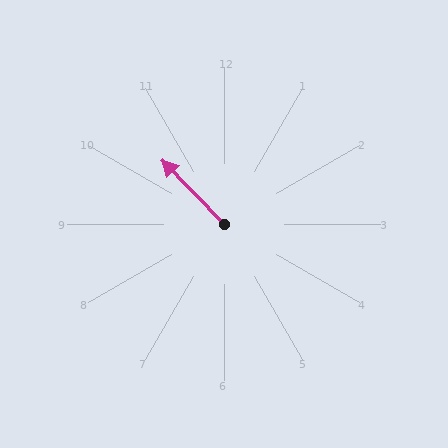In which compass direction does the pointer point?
Northwest.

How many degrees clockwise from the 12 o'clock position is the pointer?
Approximately 316 degrees.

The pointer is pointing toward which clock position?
Roughly 11 o'clock.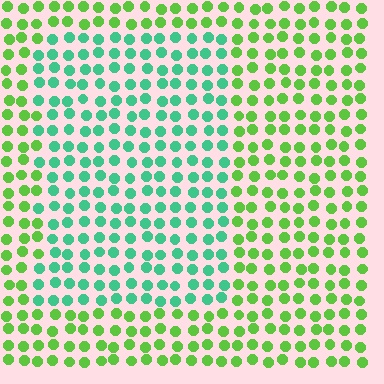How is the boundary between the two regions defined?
The boundary is defined purely by a slight shift in hue (about 47 degrees). Spacing, size, and orientation are identical on both sides.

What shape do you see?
I see a rectangle.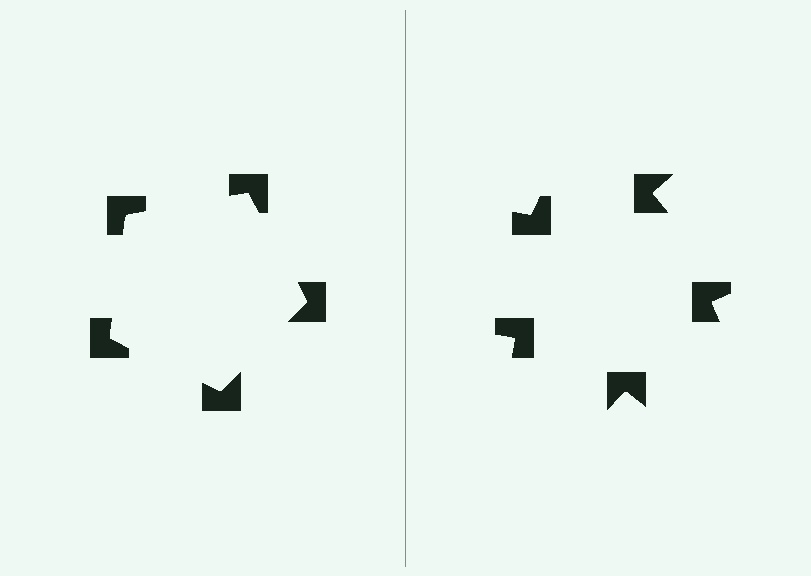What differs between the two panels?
The notched squares are positioned identically on both sides; only the wedge orientations differ. On the left they align to a pentagon; on the right they are misaligned.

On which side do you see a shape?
An illusory pentagon appears on the left side. On the right side the wedge cuts are rotated, so no coherent shape forms.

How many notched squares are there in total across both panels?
10 — 5 on each side.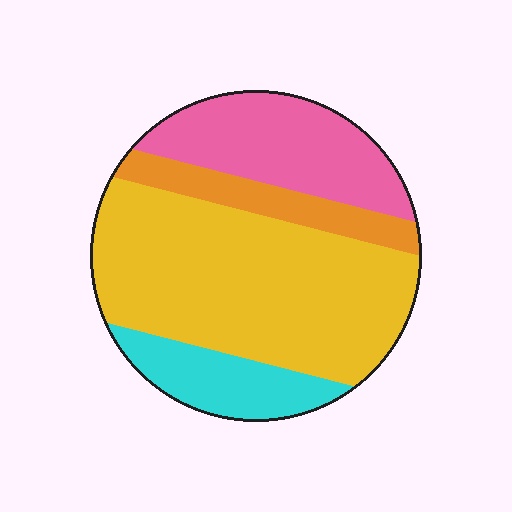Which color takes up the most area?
Yellow, at roughly 50%.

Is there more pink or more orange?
Pink.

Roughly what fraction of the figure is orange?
Orange covers about 10% of the figure.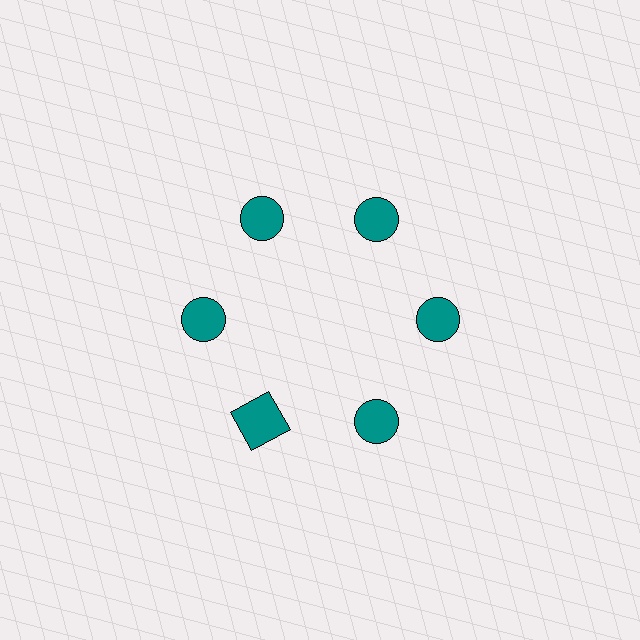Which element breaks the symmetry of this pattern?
The teal square at roughly the 7 o'clock position breaks the symmetry. All other shapes are teal circles.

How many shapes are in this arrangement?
There are 6 shapes arranged in a ring pattern.